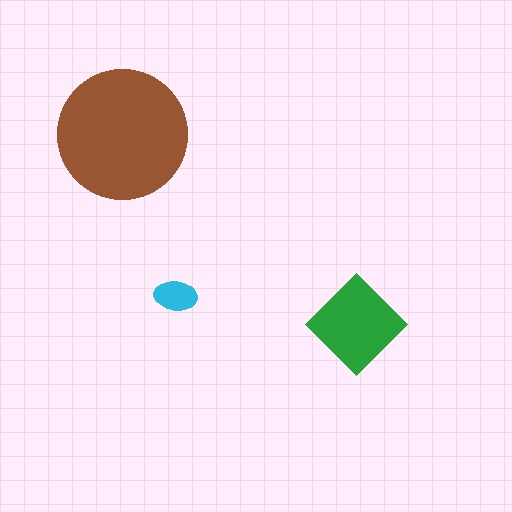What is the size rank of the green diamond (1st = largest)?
2nd.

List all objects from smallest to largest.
The cyan ellipse, the green diamond, the brown circle.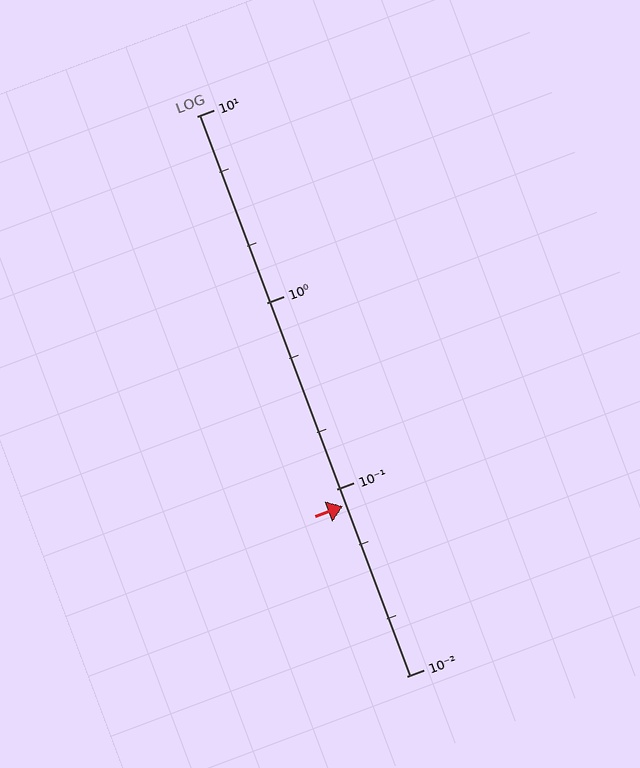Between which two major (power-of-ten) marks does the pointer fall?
The pointer is between 0.01 and 0.1.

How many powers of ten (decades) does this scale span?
The scale spans 3 decades, from 0.01 to 10.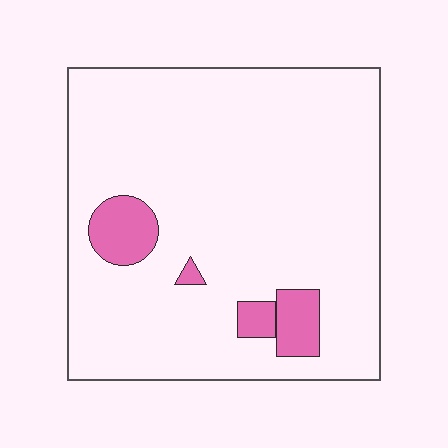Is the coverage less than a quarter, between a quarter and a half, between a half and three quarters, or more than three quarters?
Less than a quarter.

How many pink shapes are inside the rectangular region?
4.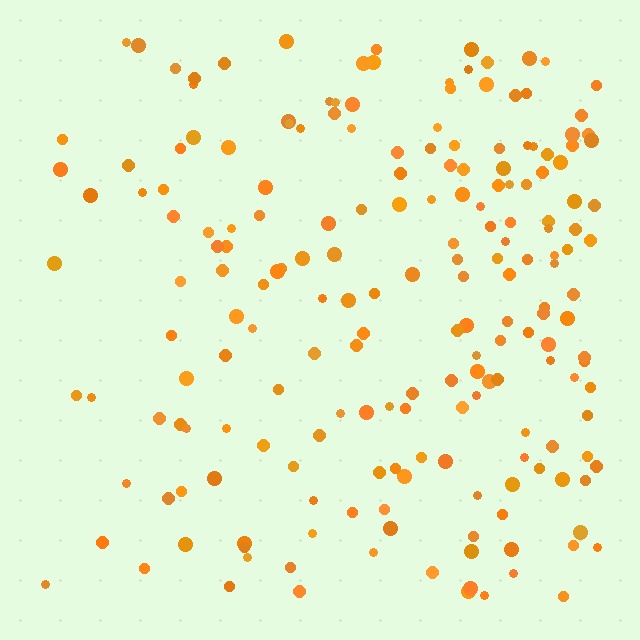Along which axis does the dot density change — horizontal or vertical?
Horizontal.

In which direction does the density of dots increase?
From left to right, with the right side densest.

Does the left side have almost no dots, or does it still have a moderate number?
Still a moderate number, just noticeably fewer than the right.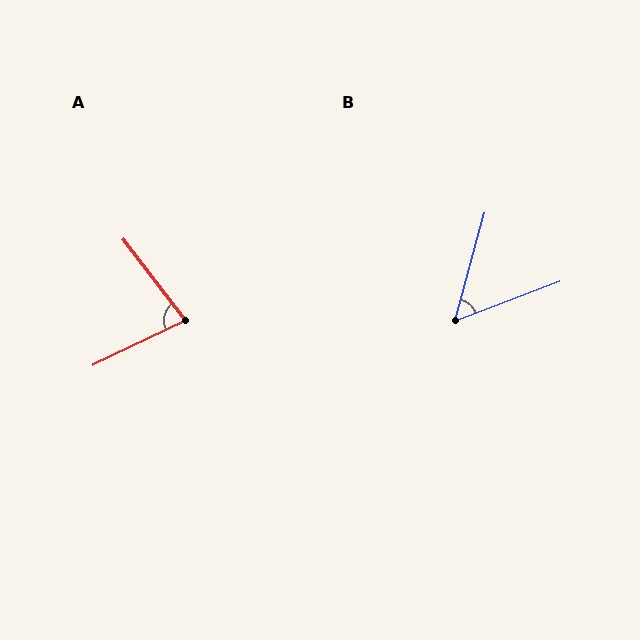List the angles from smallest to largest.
B (54°), A (79°).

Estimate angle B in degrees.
Approximately 54 degrees.